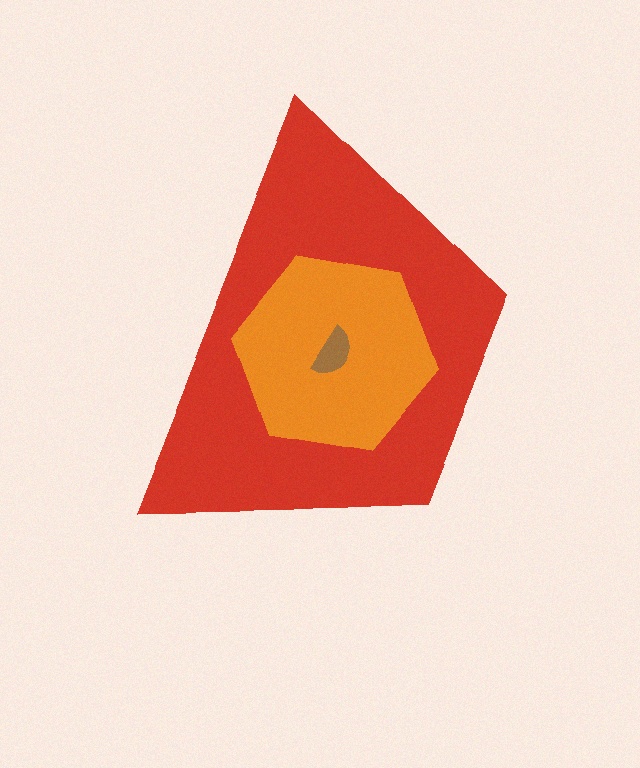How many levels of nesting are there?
3.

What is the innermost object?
The brown semicircle.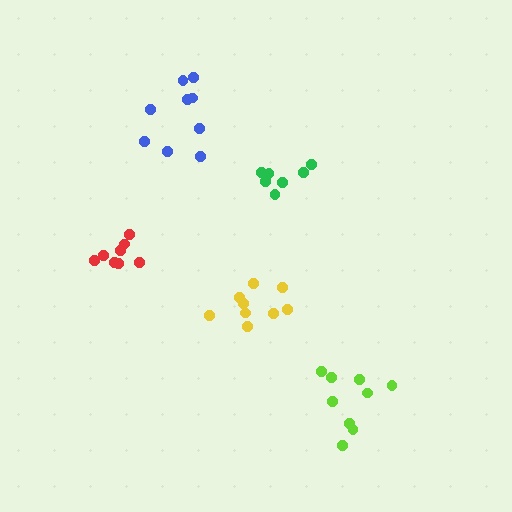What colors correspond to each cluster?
The clusters are colored: yellow, green, lime, red, blue.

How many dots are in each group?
Group 1: 9 dots, Group 2: 7 dots, Group 3: 9 dots, Group 4: 8 dots, Group 5: 9 dots (42 total).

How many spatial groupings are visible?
There are 5 spatial groupings.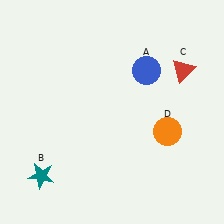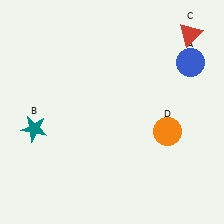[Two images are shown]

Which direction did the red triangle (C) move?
The red triangle (C) moved up.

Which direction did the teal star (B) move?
The teal star (B) moved up.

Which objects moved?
The objects that moved are: the blue circle (A), the teal star (B), the red triangle (C).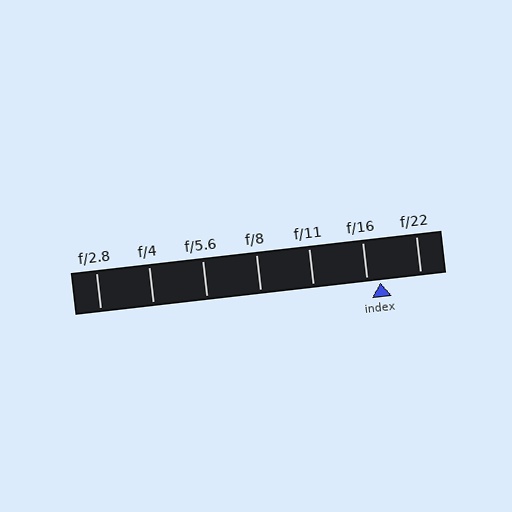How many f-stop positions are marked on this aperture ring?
There are 7 f-stop positions marked.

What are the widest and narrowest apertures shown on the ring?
The widest aperture shown is f/2.8 and the narrowest is f/22.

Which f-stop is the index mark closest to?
The index mark is closest to f/16.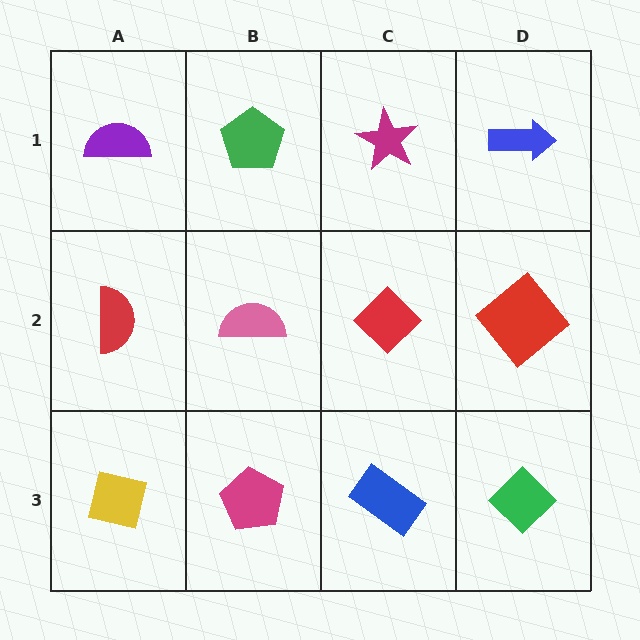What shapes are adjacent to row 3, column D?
A red diamond (row 2, column D), a blue rectangle (row 3, column C).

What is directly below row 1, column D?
A red diamond.